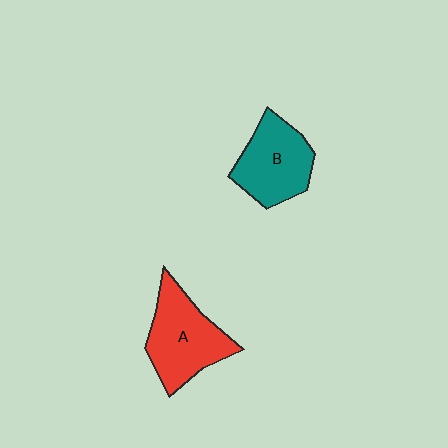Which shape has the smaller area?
Shape B (teal).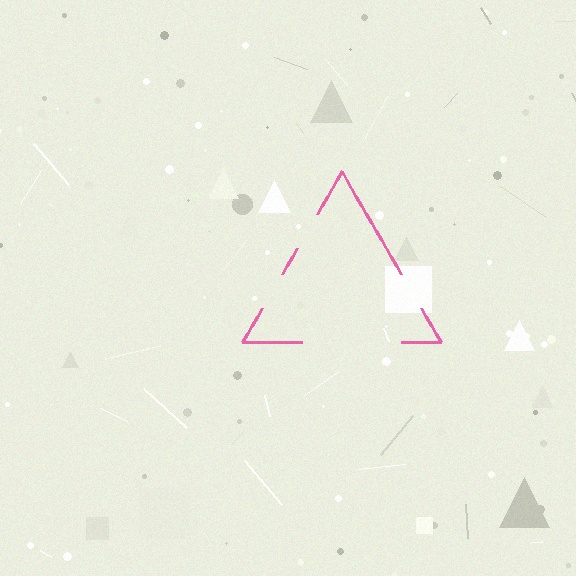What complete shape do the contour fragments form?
The contour fragments form a triangle.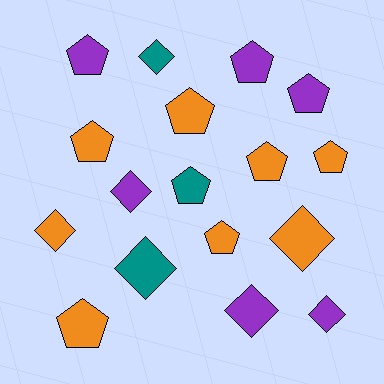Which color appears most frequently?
Orange, with 8 objects.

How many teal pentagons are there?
There is 1 teal pentagon.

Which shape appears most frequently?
Pentagon, with 10 objects.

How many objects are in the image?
There are 17 objects.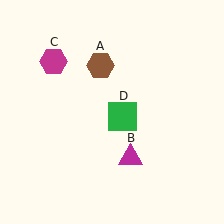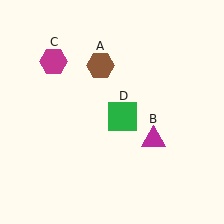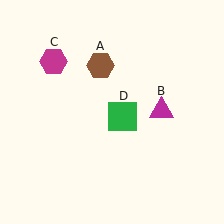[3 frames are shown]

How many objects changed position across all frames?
1 object changed position: magenta triangle (object B).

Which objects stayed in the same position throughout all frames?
Brown hexagon (object A) and magenta hexagon (object C) and green square (object D) remained stationary.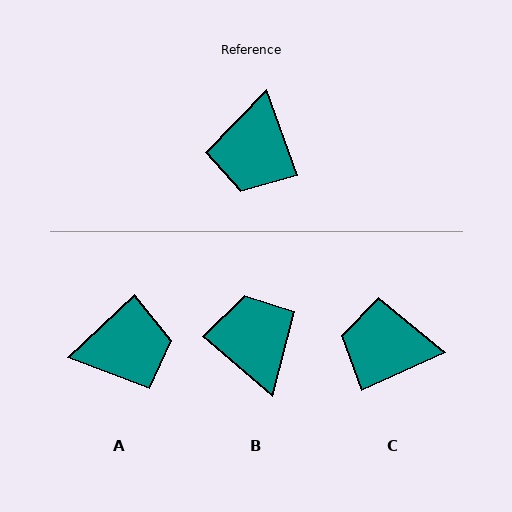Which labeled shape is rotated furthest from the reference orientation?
B, about 151 degrees away.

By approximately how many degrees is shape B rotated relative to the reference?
Approximately 151 degrees clockwise.